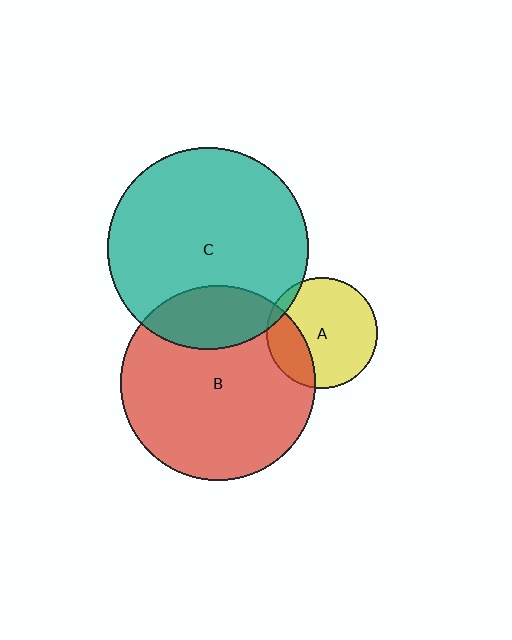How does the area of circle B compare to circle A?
Approximately 3.1 times.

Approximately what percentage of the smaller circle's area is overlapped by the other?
Approximately 5%.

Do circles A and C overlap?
Yes.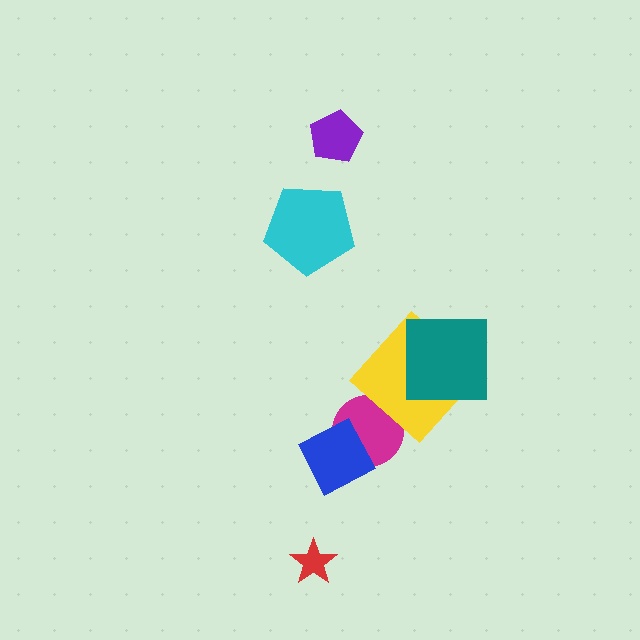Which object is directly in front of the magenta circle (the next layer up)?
The yellow diamond is directly in front of the magenta circle.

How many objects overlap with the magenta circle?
2 objects overlap with the magenta circle.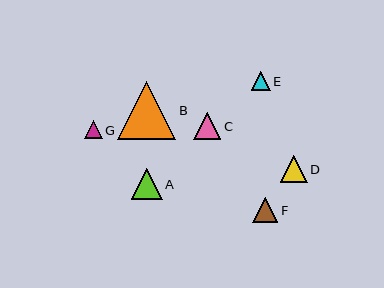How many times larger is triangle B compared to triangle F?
Triangle B is approximately 2.3 times the size of triangle F.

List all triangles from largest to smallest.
From largest to smallest: B, A, C, D, F, E, G.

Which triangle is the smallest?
Triangle G is the smallest with a size of approximately 18 pixels.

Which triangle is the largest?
Triangle B is the largest with a size of approximately 58 pixels.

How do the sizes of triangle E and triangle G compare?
Triangle E and triangle G are approximately the same size.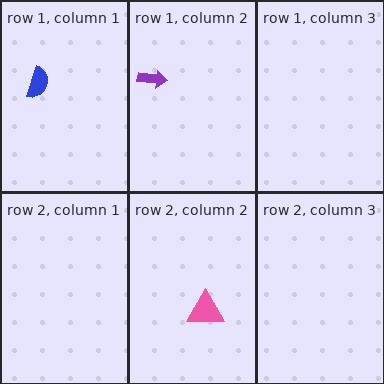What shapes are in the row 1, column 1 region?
The blue semicircle.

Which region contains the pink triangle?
The row 2, column 2 region.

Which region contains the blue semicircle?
The row 1, column 1 region.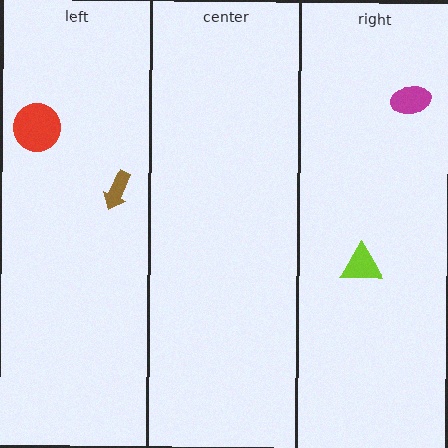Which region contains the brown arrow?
The left region.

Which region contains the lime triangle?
The right region.